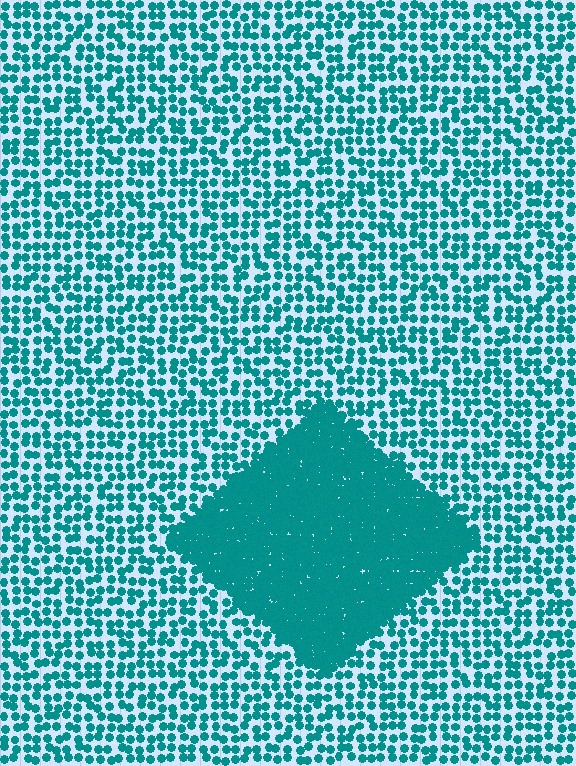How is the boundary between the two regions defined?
The boundary is defined by a change in element density (approximately 2.9x ratio). All elements are the same color, size, and shape.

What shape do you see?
I see a diamond.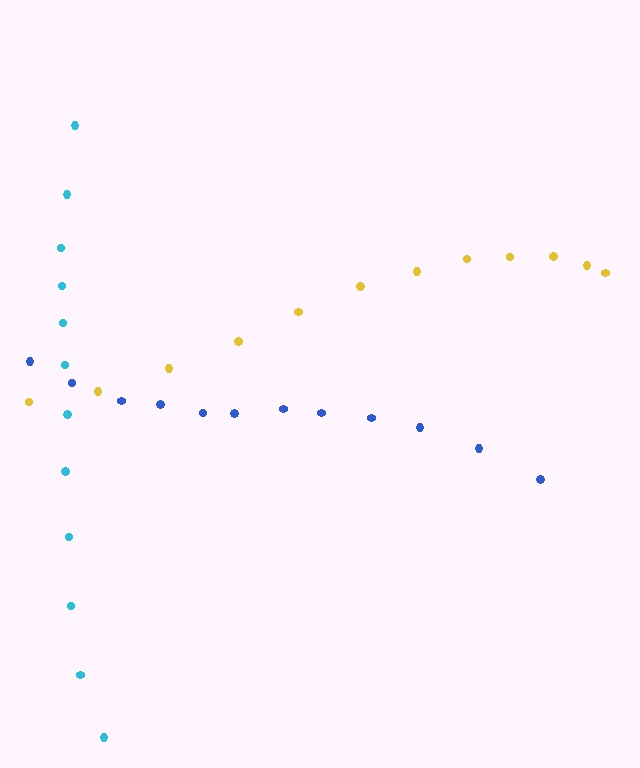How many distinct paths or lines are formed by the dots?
There are 3 distinct paths.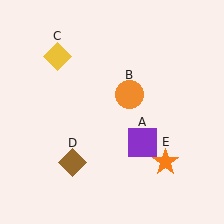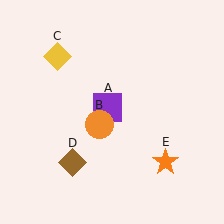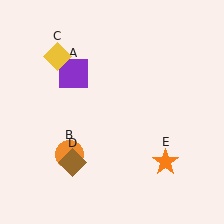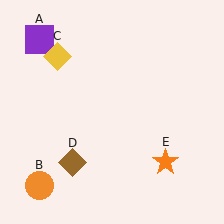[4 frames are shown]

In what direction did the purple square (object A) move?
The purple square (object A) moved up and to the left.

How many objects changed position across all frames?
2 objects changed position: purple square (object A), orange circle (object B).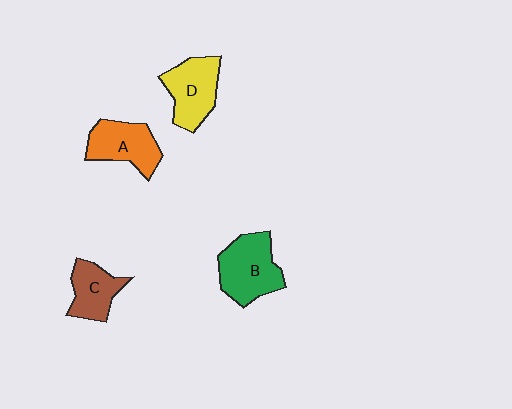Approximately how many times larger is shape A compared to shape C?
Approximately 1.2 times.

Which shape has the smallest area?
Shape C (brown).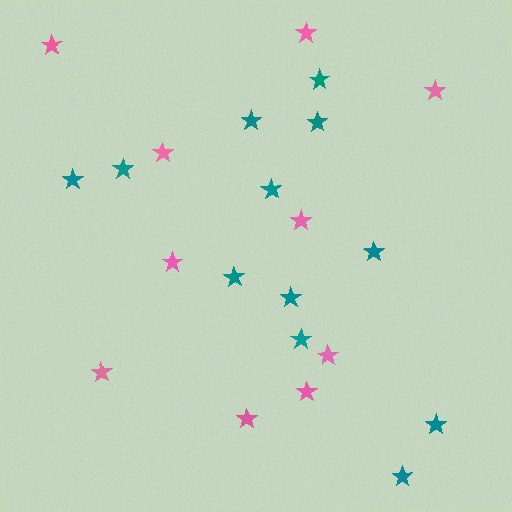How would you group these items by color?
There are 2 groups: one group of pink stars (10) and one group of teal stars (12).